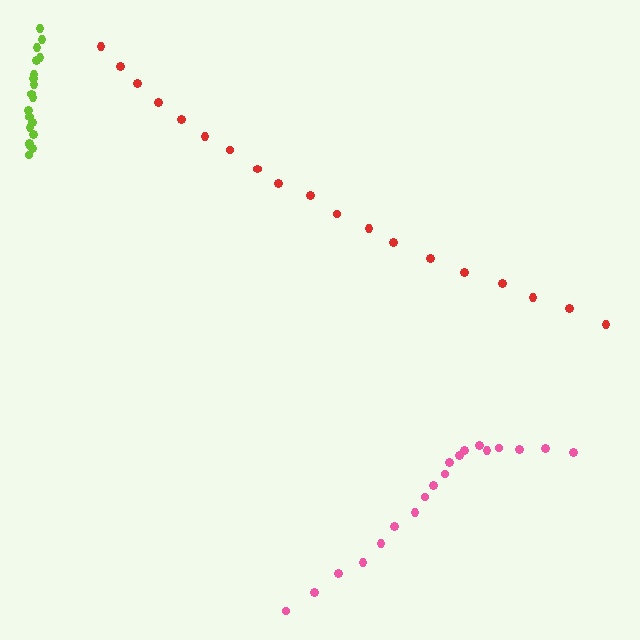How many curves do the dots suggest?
There are 3 distinct paths.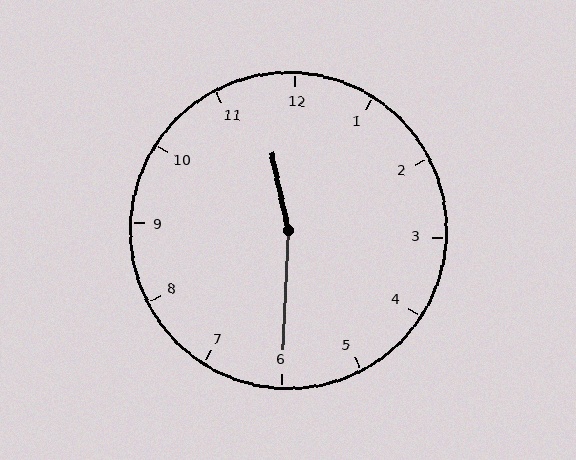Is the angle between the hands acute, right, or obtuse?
It is obtuse.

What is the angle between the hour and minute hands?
Approximately 165 degrees.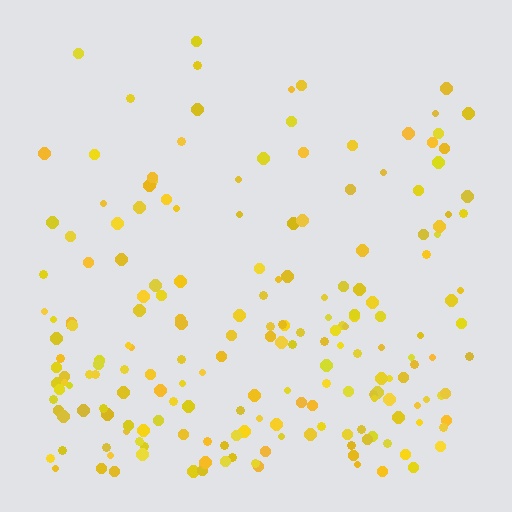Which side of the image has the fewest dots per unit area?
The top.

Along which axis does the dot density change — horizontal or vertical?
Vertical.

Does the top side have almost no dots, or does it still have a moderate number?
Still a moderate number, just noticeably fewer than the bottom.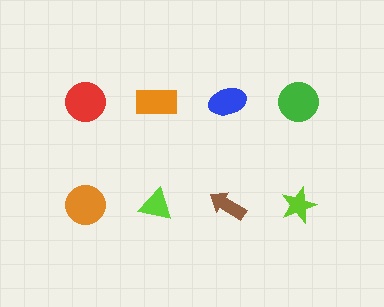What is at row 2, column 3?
A brown arrow.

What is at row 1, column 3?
A blue ellipse.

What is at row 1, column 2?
An orange rectangle.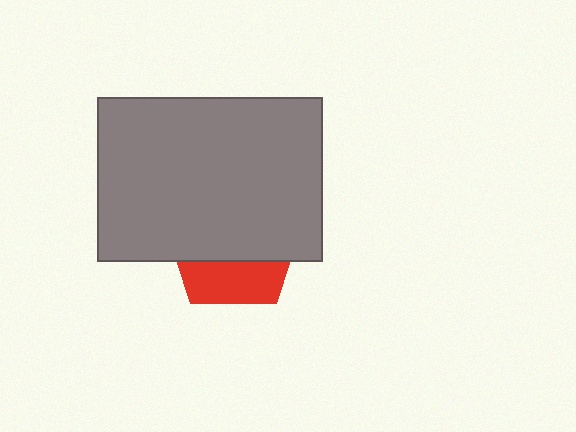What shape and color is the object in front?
The object in front is a gray rectangle.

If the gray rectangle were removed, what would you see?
You would see the complete red pentagon.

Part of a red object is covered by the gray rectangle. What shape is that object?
It is a pentagon.